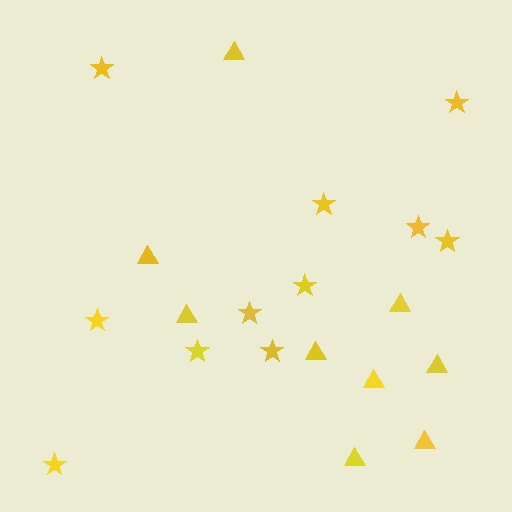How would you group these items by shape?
There are 2 groups: one group of stars (11) and one group of triangles (9).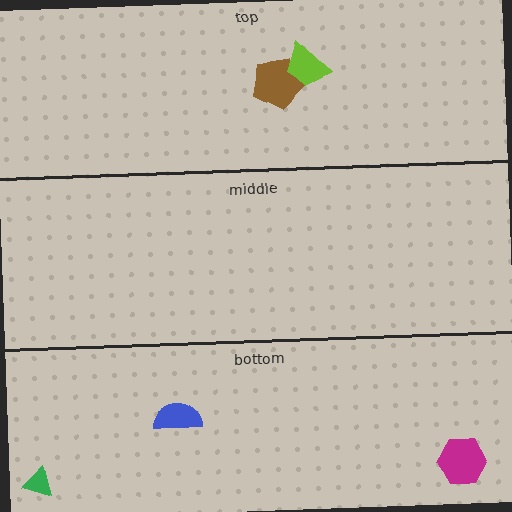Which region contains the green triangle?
The bottom region.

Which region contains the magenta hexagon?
The bottom region.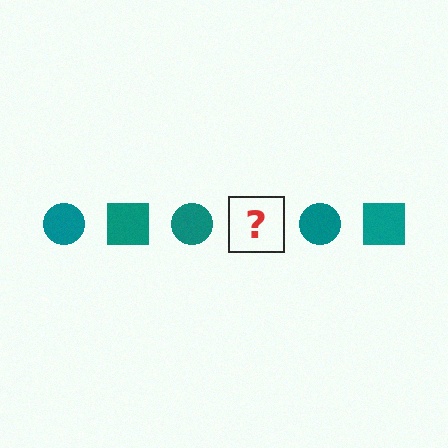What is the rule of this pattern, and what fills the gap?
The rule is that the pattern cycles through circle, square shapes in teal. The gap should be filled with a teal square.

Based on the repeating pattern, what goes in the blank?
The blank should be a teal square.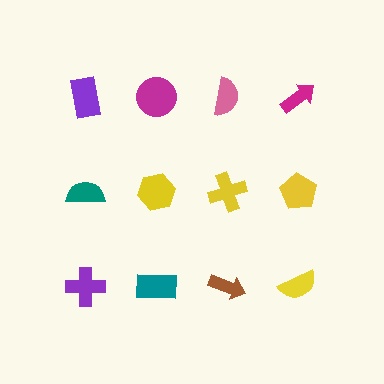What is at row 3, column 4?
A yellow semicircle.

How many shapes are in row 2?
4 shapes.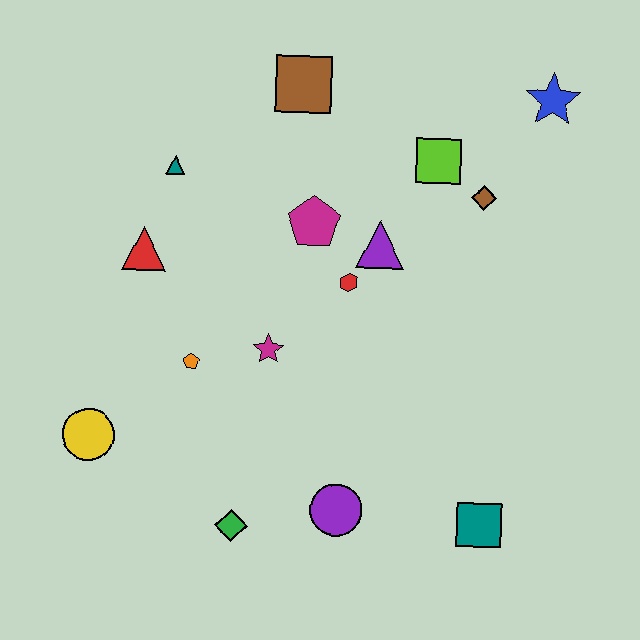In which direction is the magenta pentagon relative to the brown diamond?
The magenta pentagon is to the left of the brown diamond.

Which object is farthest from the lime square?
The yellow circle is farthest from the lime square.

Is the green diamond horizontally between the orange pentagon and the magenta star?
Yes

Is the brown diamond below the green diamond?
No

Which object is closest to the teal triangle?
The red triangle is closest to the teal triangle.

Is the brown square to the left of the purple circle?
Yes